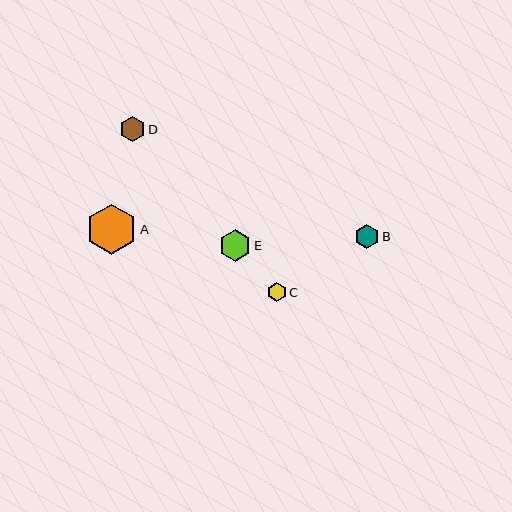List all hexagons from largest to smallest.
From largest to smallest: A, E, D, B, C.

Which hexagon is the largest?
Hexagon A is the largest with a size of approximately 50 pixels.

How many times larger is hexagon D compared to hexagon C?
Hexagon D is approximately 1.3 times the size of hexagon C.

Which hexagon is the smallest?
Hexagon C is the smallest with a size of approximately 19 pixels.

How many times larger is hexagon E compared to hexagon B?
Hexagon E is approximately 1.3 times the size of hexagon B.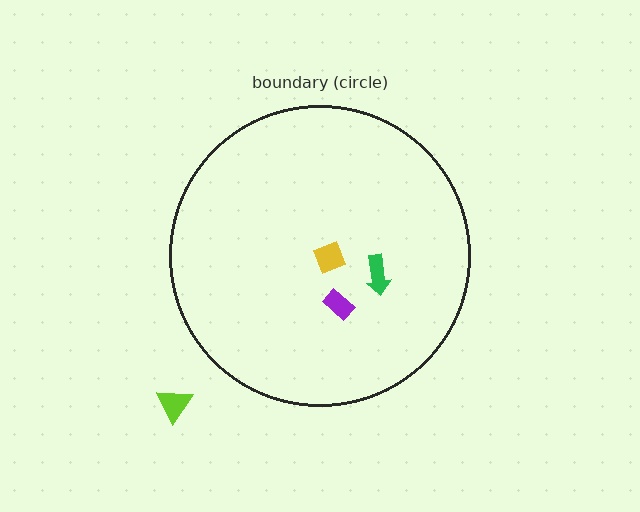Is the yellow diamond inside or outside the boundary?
Inside.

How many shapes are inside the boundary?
3 inside, 1 outside.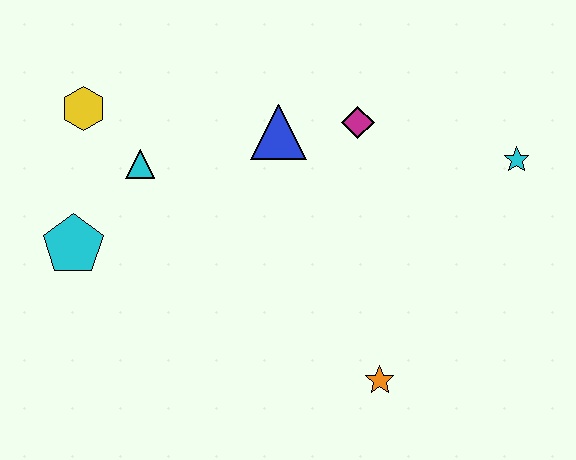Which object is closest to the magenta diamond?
The blue triangle is closest to the magenta diamond.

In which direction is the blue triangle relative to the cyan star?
The blue triangle is to the left of the cyan star.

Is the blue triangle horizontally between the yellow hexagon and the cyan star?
Yes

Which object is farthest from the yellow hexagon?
The cyan star is farthest from the yellow hexagon.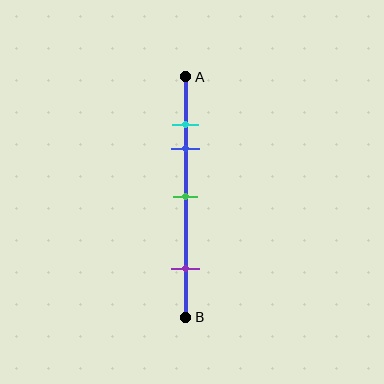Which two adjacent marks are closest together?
The cyan and blue marks are the closest adjacent pair.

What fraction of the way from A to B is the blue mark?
The blue mark is approximately 30% (0.3) of the way from A to B.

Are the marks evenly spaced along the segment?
No, the marks are not evenly spaced.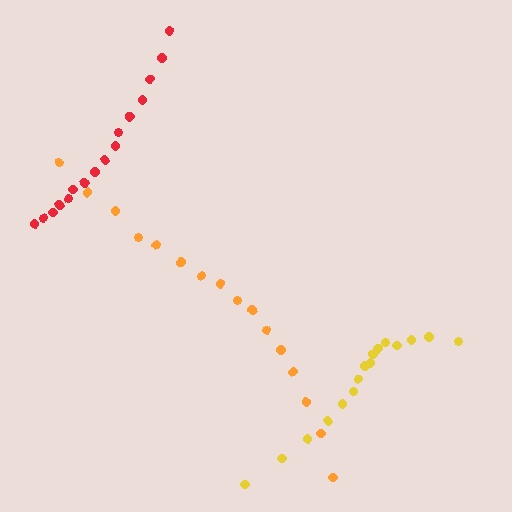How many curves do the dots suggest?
There are 3 distinct paths.